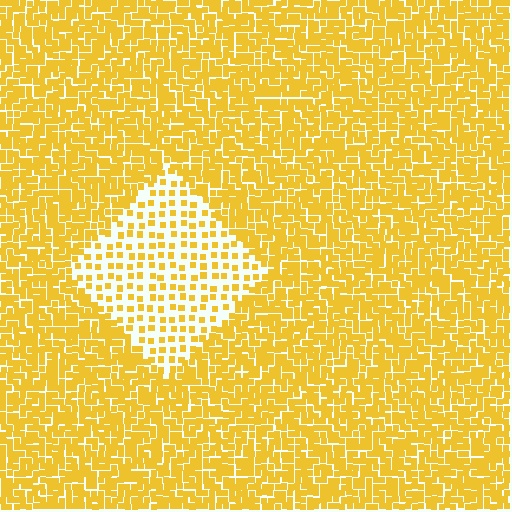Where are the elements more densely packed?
The elements are more densely packed outside the diamond boundary.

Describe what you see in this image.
The image contains small yellow elements arranged at two different densities. A diamond-shaped region is visible where the elements are less densely packed than the surrounding area.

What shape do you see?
I see a diamond.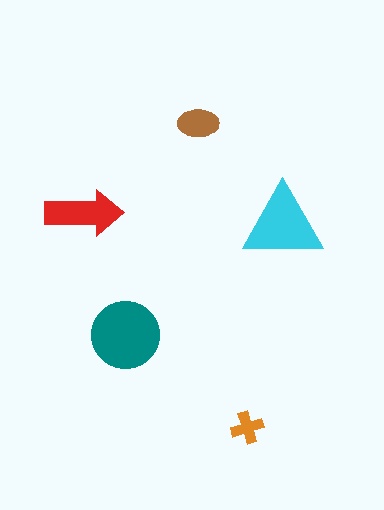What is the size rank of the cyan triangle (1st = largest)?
2nd.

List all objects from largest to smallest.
The teal circle, the cyan triangle, the red arrow, the brown ellipse, the orange cross.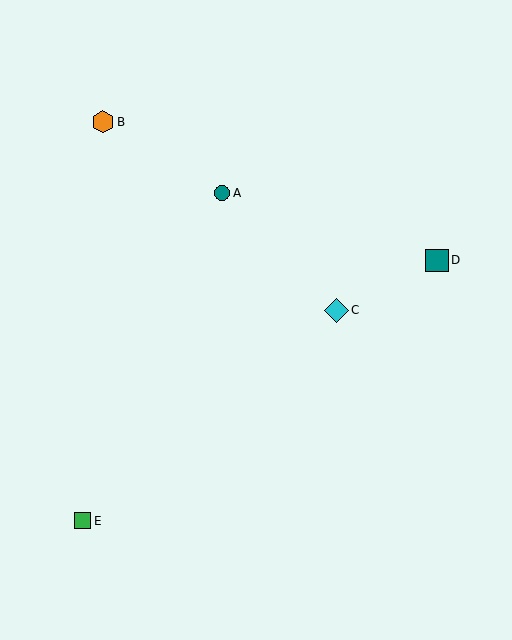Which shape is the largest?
The cyan diamond (labeled C) is the largest.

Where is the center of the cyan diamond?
The center of the cyan diamond is at (336, 310).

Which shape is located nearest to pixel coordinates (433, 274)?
The teal square (labeled D) at (437, 260) is nearest to that location.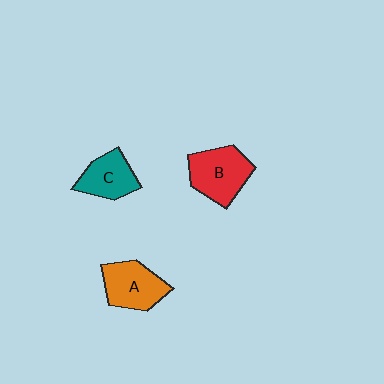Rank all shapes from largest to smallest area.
From largest to smallest: B (red), A (orange), C (teal).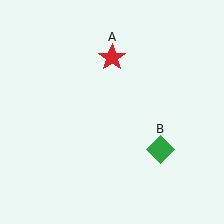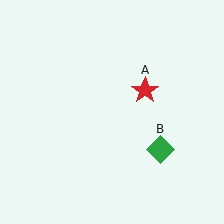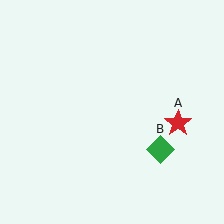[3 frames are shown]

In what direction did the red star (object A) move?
The red star (object A) moved down and to the right.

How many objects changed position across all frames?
1 object changed position: red star (object A).